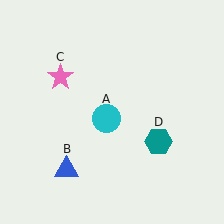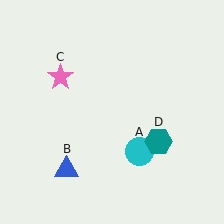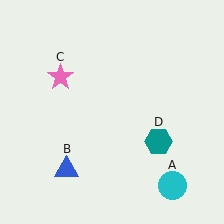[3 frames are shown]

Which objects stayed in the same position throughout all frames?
Blue triangle (object B) and pink star (object C) and teal hexagon (object D) remained stationary.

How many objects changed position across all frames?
1 object changed position: cyan circle (object A).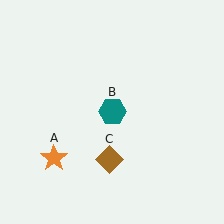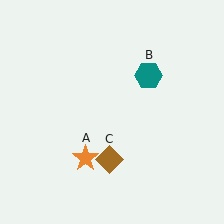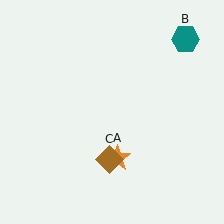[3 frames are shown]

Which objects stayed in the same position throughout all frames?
Brown diamond (object C) remained stationary.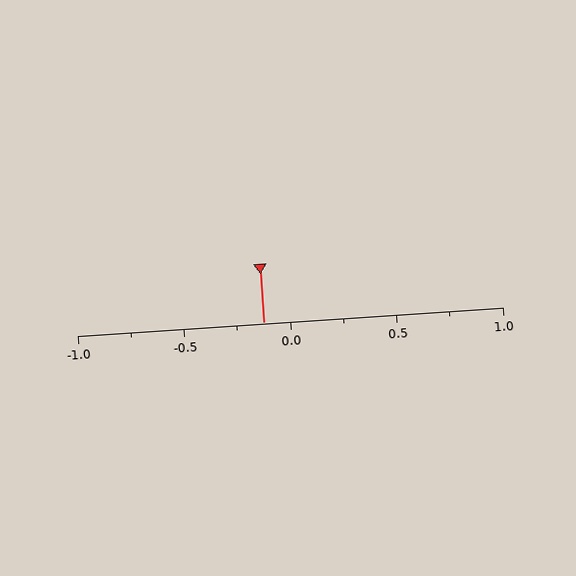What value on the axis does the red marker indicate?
The marker indicates approximately -0.12.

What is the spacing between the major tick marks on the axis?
The major ticks are spaced 0.5 apart.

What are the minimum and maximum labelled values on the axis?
The axis runs from -1.0 to 1.0.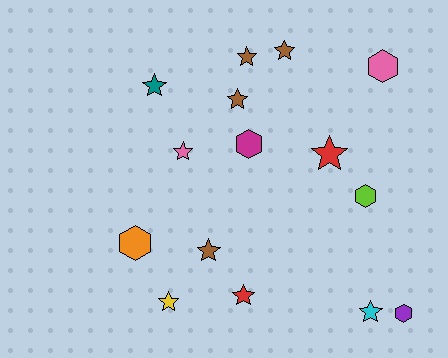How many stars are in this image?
There are 10 stars.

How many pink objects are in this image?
There are 2 pink objects.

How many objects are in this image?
There are 15 objects.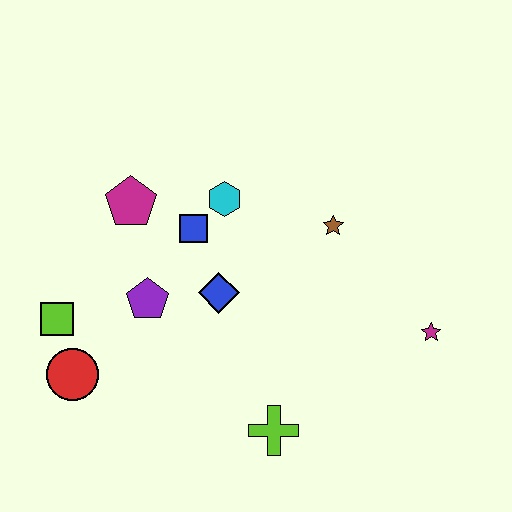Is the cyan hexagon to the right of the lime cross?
No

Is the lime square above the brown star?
No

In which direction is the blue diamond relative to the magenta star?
The blue diamond is to the left of the magenta star.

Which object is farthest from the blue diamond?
The magenta star is farthest from the blue diamond.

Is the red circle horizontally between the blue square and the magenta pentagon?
No